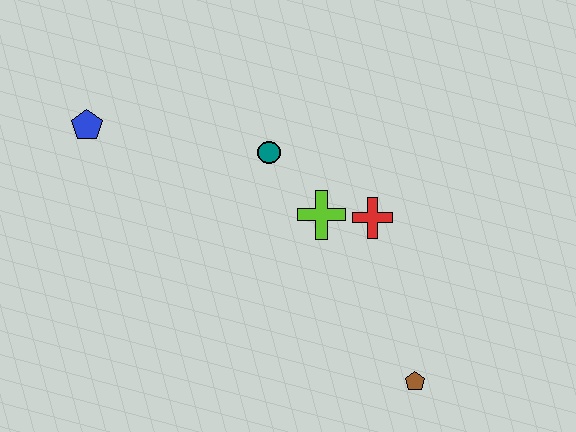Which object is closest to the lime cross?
The red cross is closest to the lime cross.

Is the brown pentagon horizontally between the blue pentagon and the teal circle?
No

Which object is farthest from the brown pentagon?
The blue pentagon is farthest from the brown pentagon.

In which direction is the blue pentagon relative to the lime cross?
The blue pentagon is to the left of the lime cross.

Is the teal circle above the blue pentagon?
No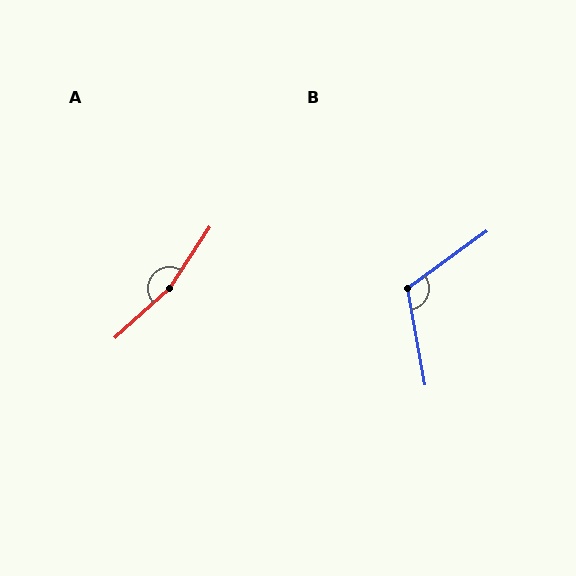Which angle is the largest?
A, at approximately 166 degrees.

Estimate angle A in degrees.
Approximately 166 degrees.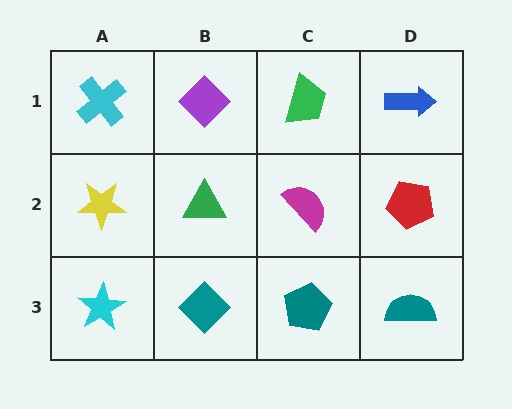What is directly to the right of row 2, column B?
A magenta semicircle.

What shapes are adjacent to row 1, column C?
A magenta semicircle (row 2, column C), a purple diamond (row 1, column B), a blue arrow (row 1, column D).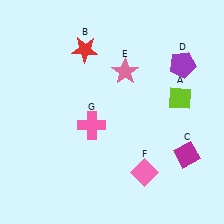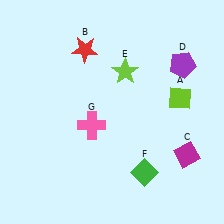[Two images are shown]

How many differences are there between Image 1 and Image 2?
There are 2 differences between the two images.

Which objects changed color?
E changed from pink to lime. F changed from pink to green.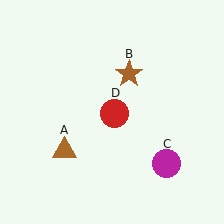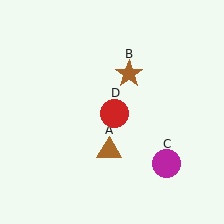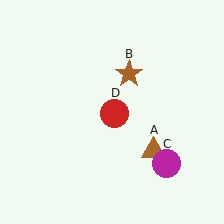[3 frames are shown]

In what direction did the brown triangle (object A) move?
The brown triangle (object A) moved right.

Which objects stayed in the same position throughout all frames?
Brown star (object B) and magenta circle (object C) and red circle (object D) remained stationary.